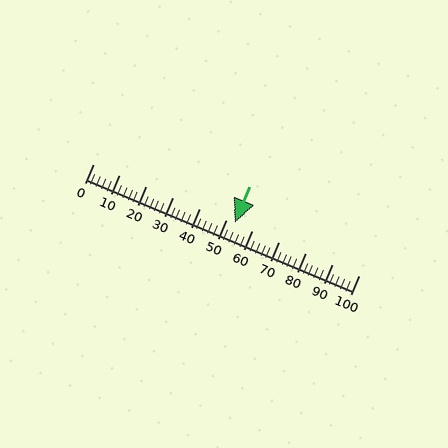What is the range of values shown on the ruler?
The ruler shows values from 0 to 100.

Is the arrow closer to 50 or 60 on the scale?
The arrow is closer to 50.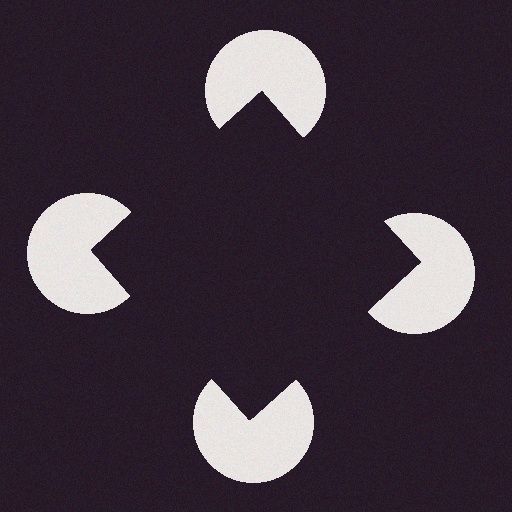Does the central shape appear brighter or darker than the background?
It typically appears slightly darker than the background, even though no actual brightness change is drawn.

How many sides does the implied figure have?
4 sides.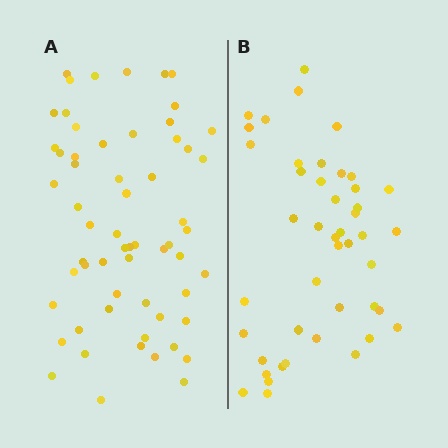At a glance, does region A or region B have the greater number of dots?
Region A (the left region) has more dots.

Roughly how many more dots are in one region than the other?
Region A has approximately 15 more dots than region B.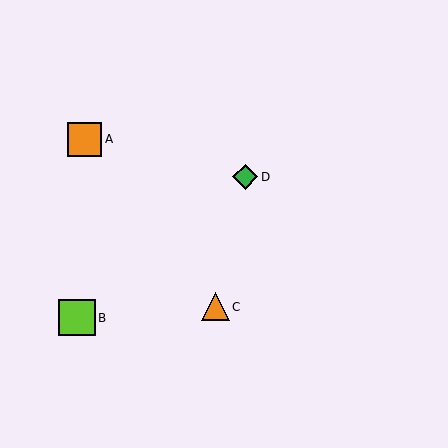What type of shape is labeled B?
Shape B is a lime square.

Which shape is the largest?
The lime square (labeled B) is the largest.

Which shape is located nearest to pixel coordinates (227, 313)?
The orange triangle (labeled C) at (216, 307) is nearest to that location.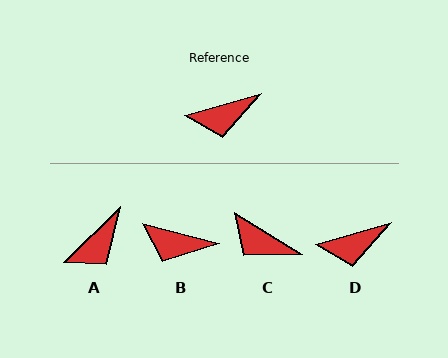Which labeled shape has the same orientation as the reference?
D.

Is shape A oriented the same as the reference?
No, it is off by about 28 degrees.